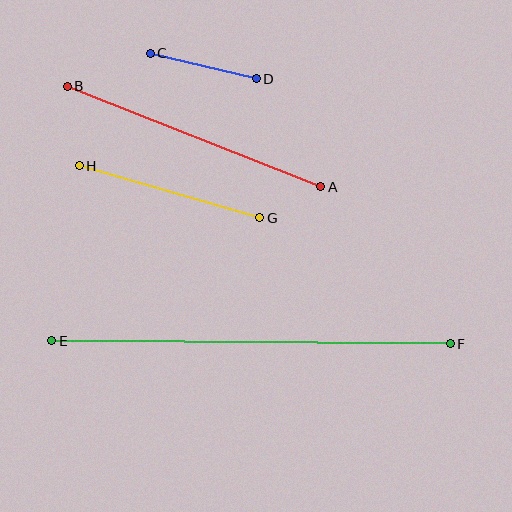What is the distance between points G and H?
The distance is approximately 188 pixels.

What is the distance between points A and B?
The distance is approximately 273 pixels.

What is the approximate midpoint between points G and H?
The midpoint is at approximately (169, 192) pixels.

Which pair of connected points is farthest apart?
Points E and F are farthest apart.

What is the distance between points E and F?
The distance is approximately 398 pixels.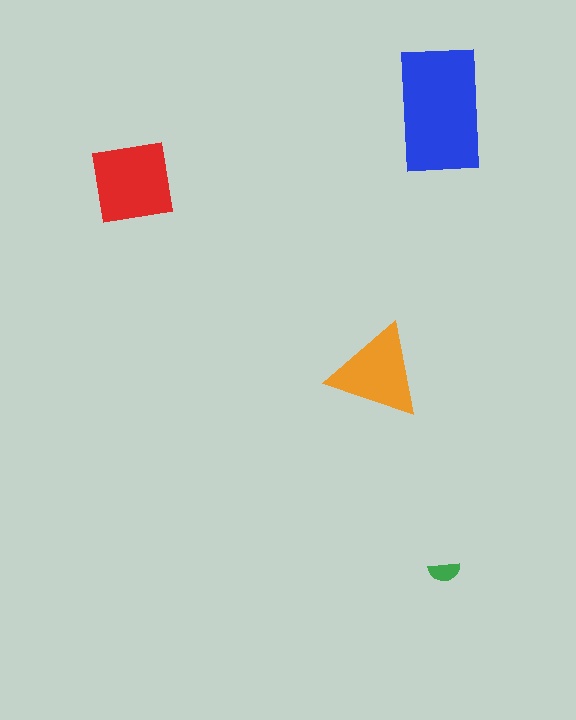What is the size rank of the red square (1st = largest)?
2nd.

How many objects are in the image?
There are 4 objects in the image.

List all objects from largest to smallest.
The blue rectangle, the red square, the orange triangle, the green semicircle.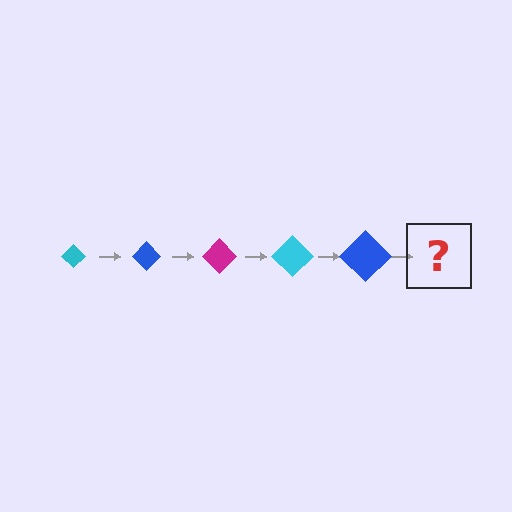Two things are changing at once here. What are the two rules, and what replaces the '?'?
The two rules are that the diamond grows larger each step and the color cycles through cyan, blue, and magenta. The '?' should be a magenta diamond, larger than the previous one.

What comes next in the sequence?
The next element should be a magenta diamond, larger than the previous one.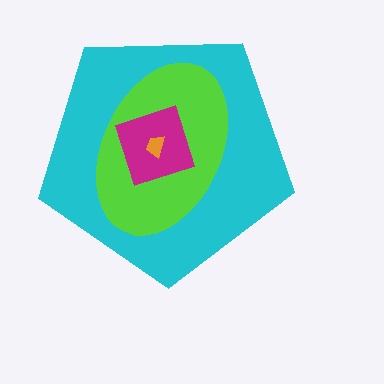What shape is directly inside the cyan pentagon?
The lime ellipse.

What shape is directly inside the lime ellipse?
The magenta diamond.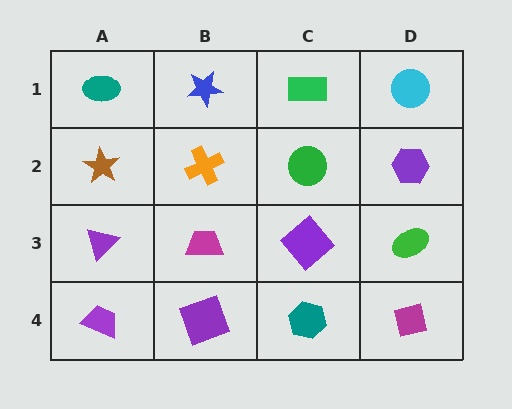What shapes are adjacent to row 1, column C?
A green circle (row 2, column C), a blue star (row 1, column B), a cyan circle (row 1, column D).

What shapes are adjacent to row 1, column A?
A brown star (row 2, column A), a blue star (row 1, column B).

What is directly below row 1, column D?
A purple hexagon.